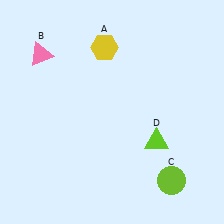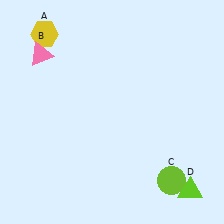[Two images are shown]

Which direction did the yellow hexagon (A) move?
The yellow hexagon (A) moved left.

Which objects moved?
The objects that moved are: the yellow hexagon (A), the lime triangle (D).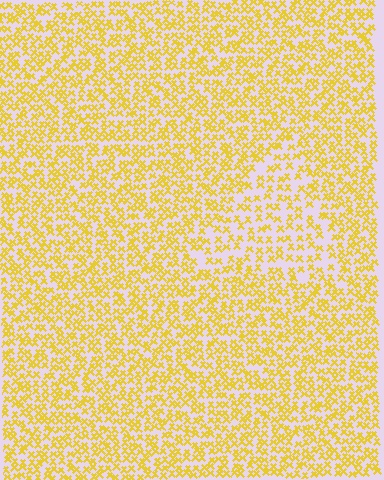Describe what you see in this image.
The image contains small yellow elements arranged at two different densities. A triangle-shaped region is visible where the elements are less densely packed than the surrounding area.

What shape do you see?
I see a triangle.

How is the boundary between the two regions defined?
The boundary is defined by a change in element density (approximately 1.7x ratio). All elements are the same color, size, and shape.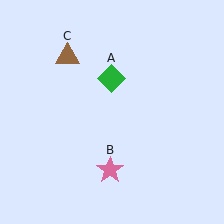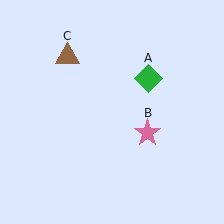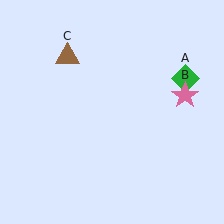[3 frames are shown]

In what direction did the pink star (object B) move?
The pink star (object B) moved up and to the right.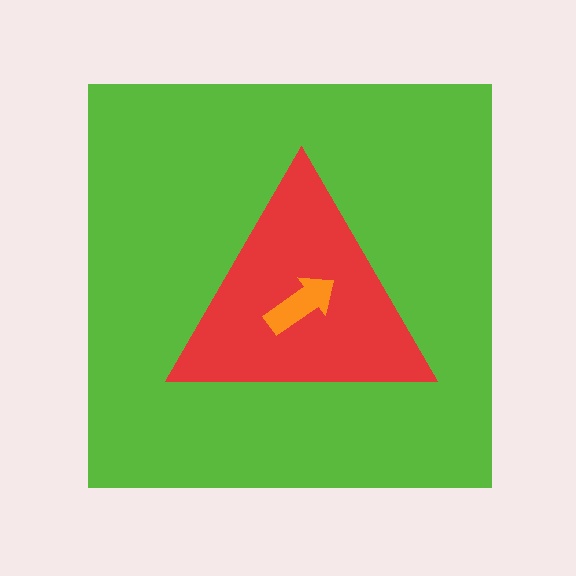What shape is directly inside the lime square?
The red triangle.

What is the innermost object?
The orange arrow.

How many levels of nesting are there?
3.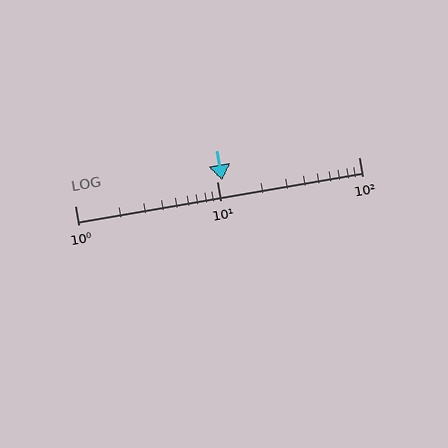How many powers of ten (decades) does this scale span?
The scale spans 2 decades, from 1 to 100.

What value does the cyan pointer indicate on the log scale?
The pointer indicates approximately 11.